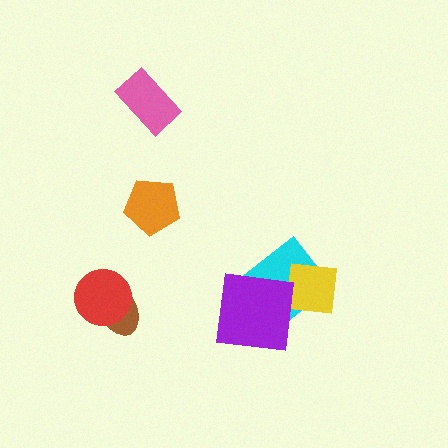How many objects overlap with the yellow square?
2 objects overlap with the yellow square.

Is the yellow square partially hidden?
Yes, it is partially covered by another shape.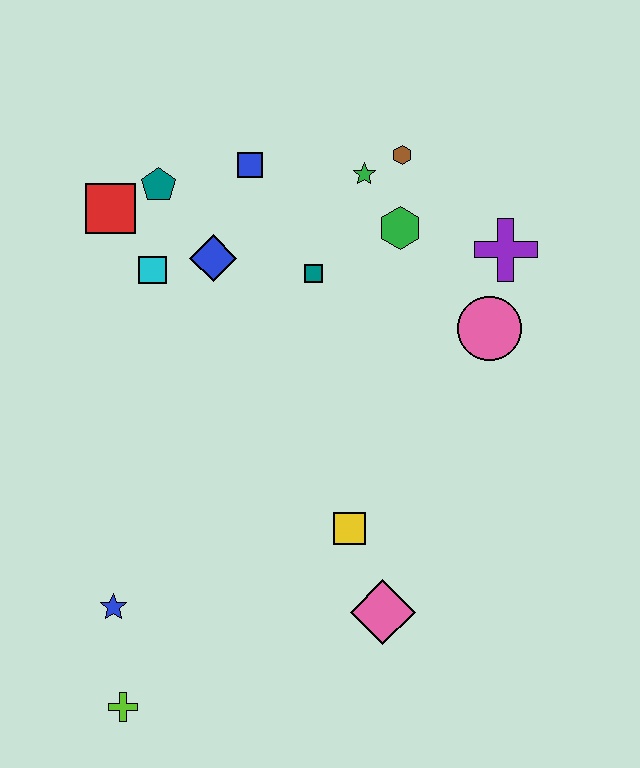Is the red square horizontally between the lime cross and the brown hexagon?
No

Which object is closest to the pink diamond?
The yellow square is closest to the pink diamond.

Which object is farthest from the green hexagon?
The lime cross is farthest from the green hexagon.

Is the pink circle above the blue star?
Yes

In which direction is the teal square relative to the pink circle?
The teal square is to the left of the pink circle.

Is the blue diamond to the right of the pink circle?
No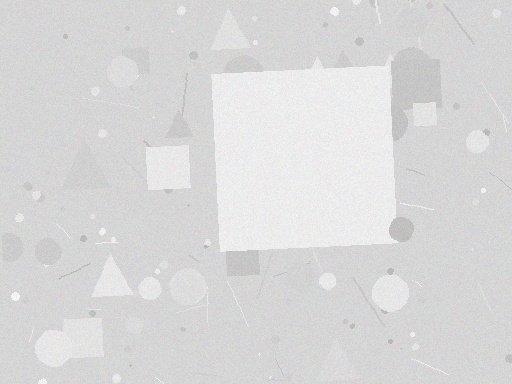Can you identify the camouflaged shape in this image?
The camouflaged shape is a square.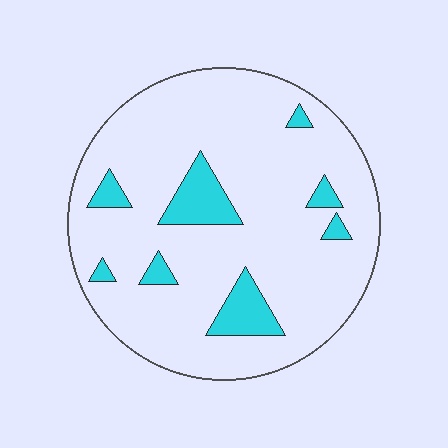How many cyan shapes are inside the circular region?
8.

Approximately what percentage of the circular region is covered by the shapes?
Approximately 15%.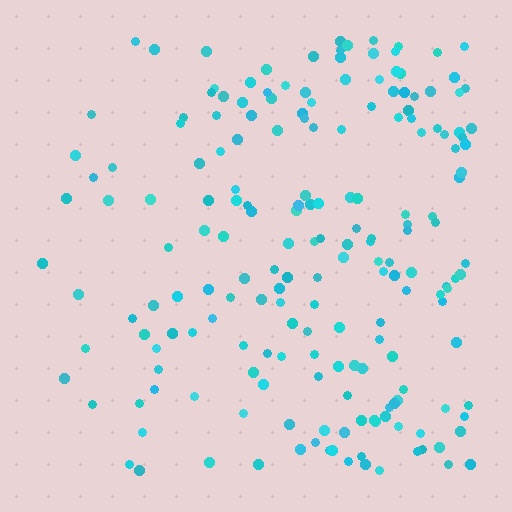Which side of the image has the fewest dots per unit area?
The left.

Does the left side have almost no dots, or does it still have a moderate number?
Still a moderate number, just noticeably fewer than the right.